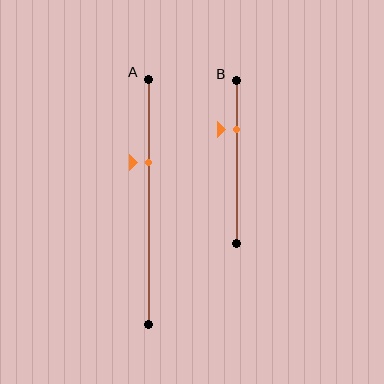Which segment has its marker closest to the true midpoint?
Segment A has its marker closest to the true midpoint.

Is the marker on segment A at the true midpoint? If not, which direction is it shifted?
No, the marker on segment A is shifted upward by about 16% of the segment length.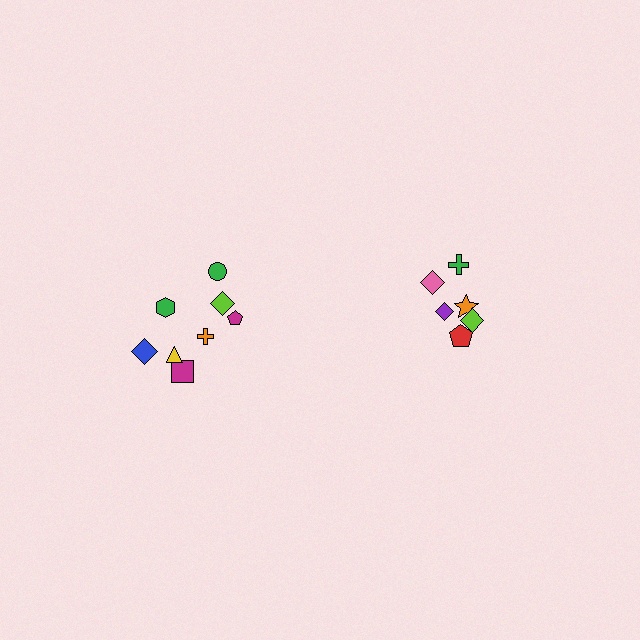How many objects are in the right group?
There are 6 objects.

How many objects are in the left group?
There are 8 objects.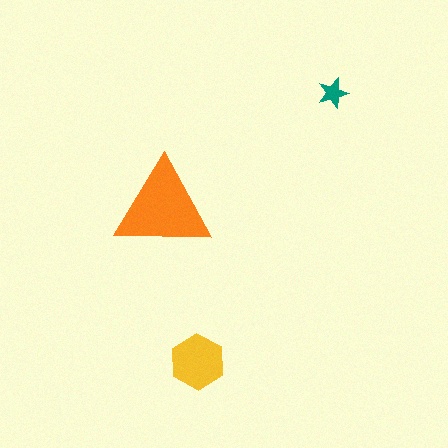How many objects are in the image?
There are 3 objects in the image.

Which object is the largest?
The orange triangle.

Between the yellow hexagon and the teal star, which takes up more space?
The yellow hexagon.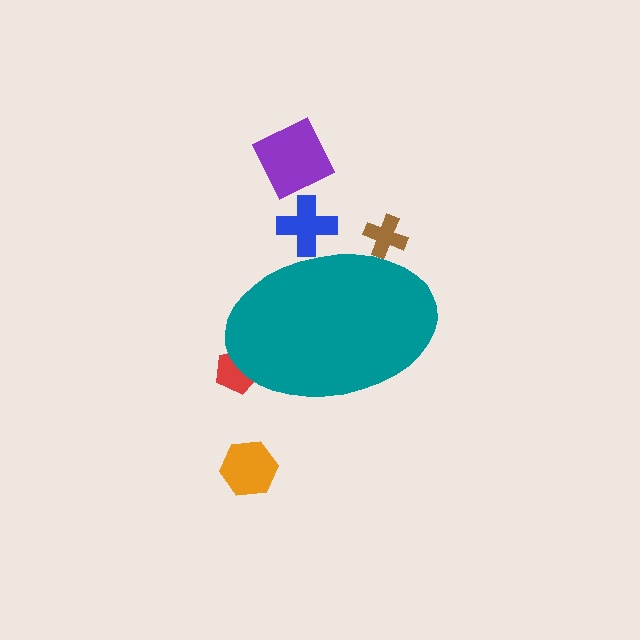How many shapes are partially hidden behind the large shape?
3 shapes are partially hidden.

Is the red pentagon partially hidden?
Yes, the red pentagon is partially hidden behind the teal ellipse.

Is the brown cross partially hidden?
Yes, the brown cross is partially hidden behind the teal ellipse.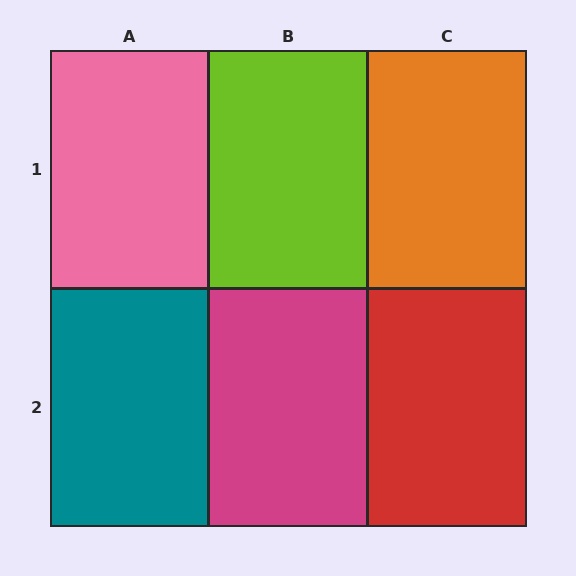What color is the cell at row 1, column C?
Orange.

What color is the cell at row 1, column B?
Lime.